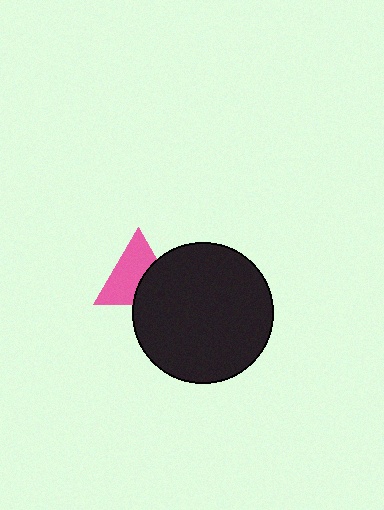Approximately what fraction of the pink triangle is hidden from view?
Roughly 38% of the pink triangle is hidden behind the black circle.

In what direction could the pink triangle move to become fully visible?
The pink triangle could move toward the upper-left. That would shift it out from behind the black circle entirely.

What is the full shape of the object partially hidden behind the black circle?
The partially hidden object is a pink triangle.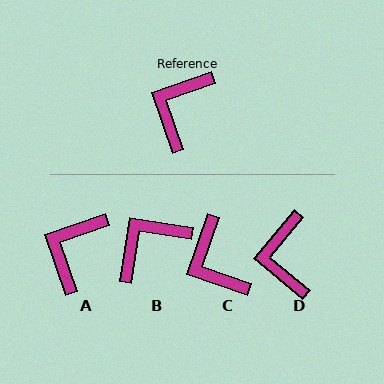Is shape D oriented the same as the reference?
No, it is off by about 31 degrees.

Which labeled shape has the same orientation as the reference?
A.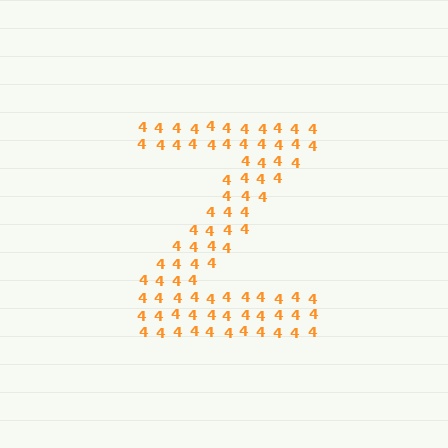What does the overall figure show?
The overall figure shows the letter Z.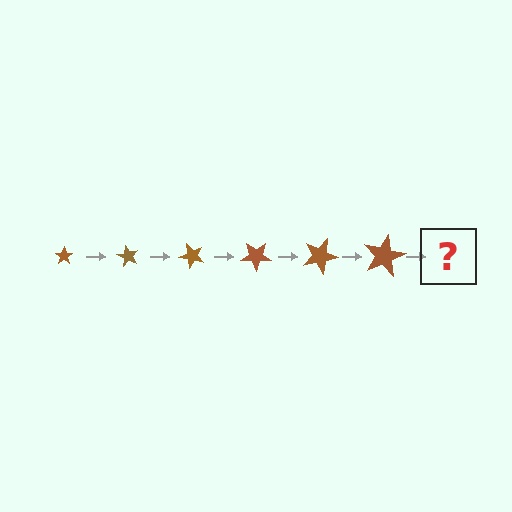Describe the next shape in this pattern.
It should be a star, larger than the previous one and rotated 360 degrees from the start.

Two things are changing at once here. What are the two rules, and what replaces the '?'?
The two rules are that the star grows larger each step and it rotates 60 degrees each step. The '?' should be a star, larger than the previous one and rotated 360 degrees from the start.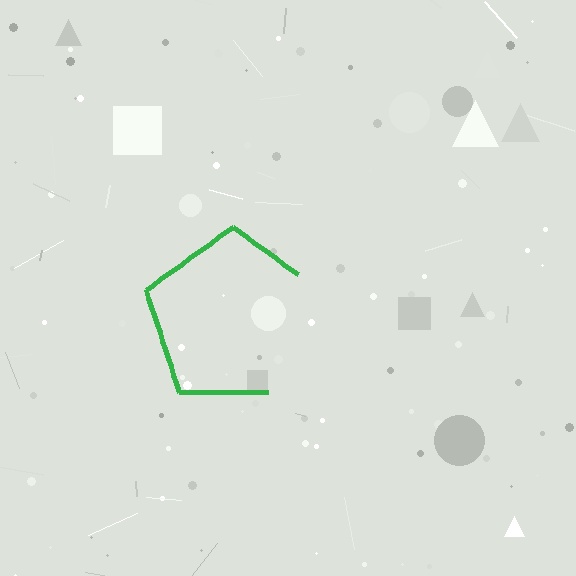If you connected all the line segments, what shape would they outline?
They would outline a pentagon.